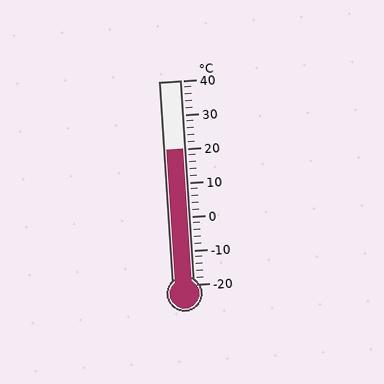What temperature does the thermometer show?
The thermometer shows approximately 20°C.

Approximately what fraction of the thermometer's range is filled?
The thermometer is filled to approximately 65% of its range.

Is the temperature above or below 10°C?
The temperature is above 10°C.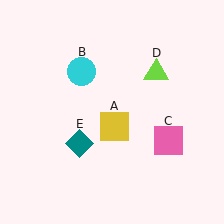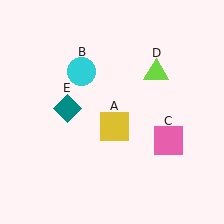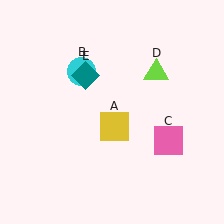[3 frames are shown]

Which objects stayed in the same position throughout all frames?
Yellow square (object A) and cyan circle (object B) and pink square (object C) and lime triangle (object D) remained stationary.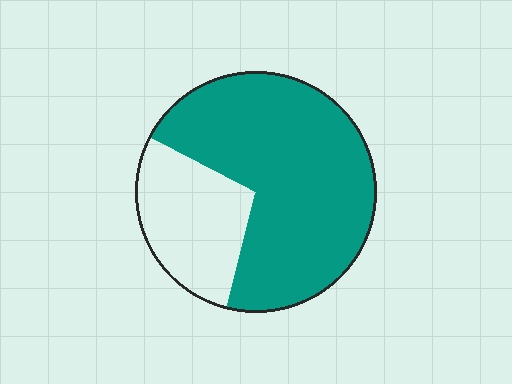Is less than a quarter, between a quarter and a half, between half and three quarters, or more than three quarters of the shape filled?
Between half and three quarters.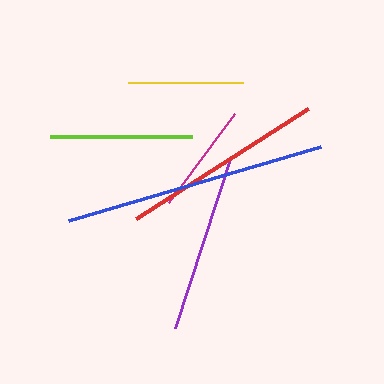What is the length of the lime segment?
The lime segment is approximately 142 pixels long.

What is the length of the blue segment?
The blue segment is approximately 262 pixels long.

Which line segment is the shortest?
The magenta line is the shortest at approximately 110 pixels.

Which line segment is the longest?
The blue line is the longest at approximately 262 pixels.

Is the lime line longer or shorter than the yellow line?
The lime line is longer than the yellow line.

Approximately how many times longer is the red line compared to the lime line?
The red line is approximately 1.4 times the length of the lime line.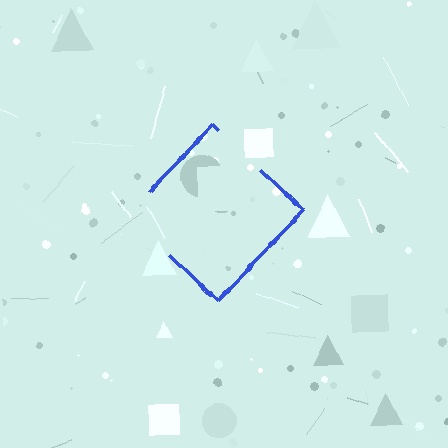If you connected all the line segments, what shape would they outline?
They would outline a diamond.